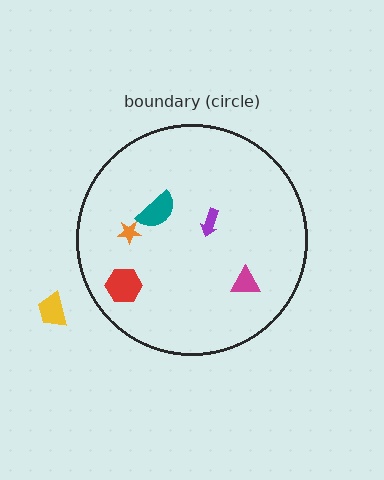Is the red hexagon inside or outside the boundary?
Inside.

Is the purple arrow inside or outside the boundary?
Inside.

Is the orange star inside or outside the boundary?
Inside.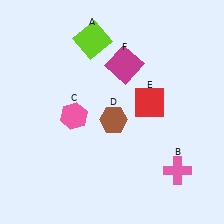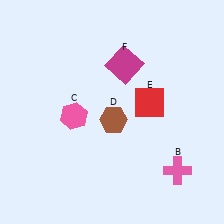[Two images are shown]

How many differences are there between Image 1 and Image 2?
There is 1 difference between the two images.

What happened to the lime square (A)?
The lime square (A) was removed in Image 2. It was in the top-left area of Image 1.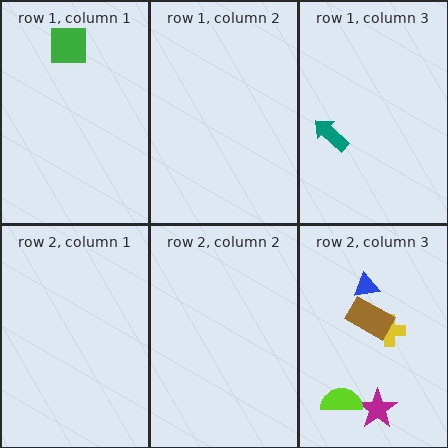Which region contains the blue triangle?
The row 2, column 3 region.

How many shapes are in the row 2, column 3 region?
5.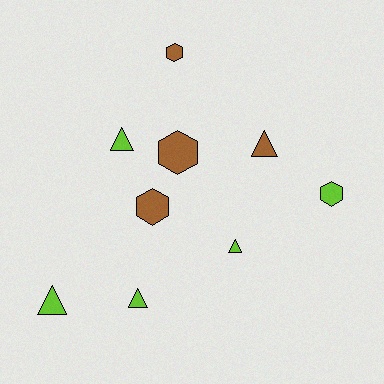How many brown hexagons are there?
There are 3 brown hexagons.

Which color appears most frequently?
Lime, with 5 objects.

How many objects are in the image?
There are 9 objects.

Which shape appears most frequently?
Triangle, with 5 objects.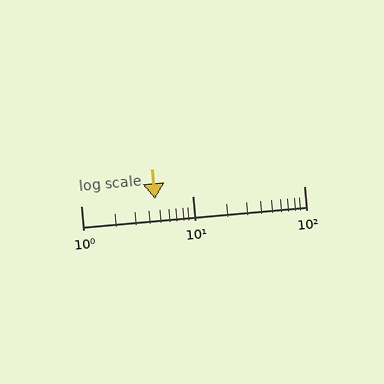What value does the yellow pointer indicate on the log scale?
The pointer indicates approximately 4.6.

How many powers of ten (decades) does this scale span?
The scale spans 2 decades, from 1 to 100.